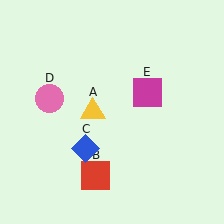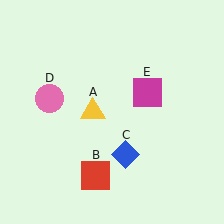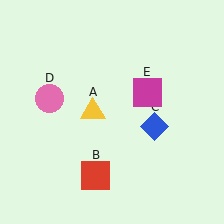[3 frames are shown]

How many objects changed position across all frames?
1 object changed position: blue diamond (object C).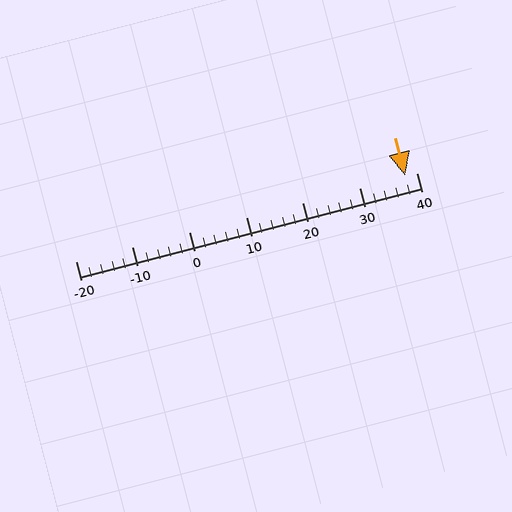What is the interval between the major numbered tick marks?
The major tick marks are spaced 10 units apart.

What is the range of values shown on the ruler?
The ruler shows values from -20 to 40.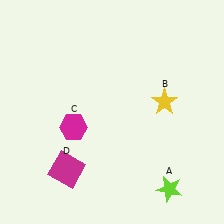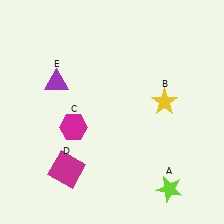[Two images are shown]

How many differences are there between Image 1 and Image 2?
There is 1 difference between the two images.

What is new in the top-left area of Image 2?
A purple triangle (E) was added in the top-left area of Image 2.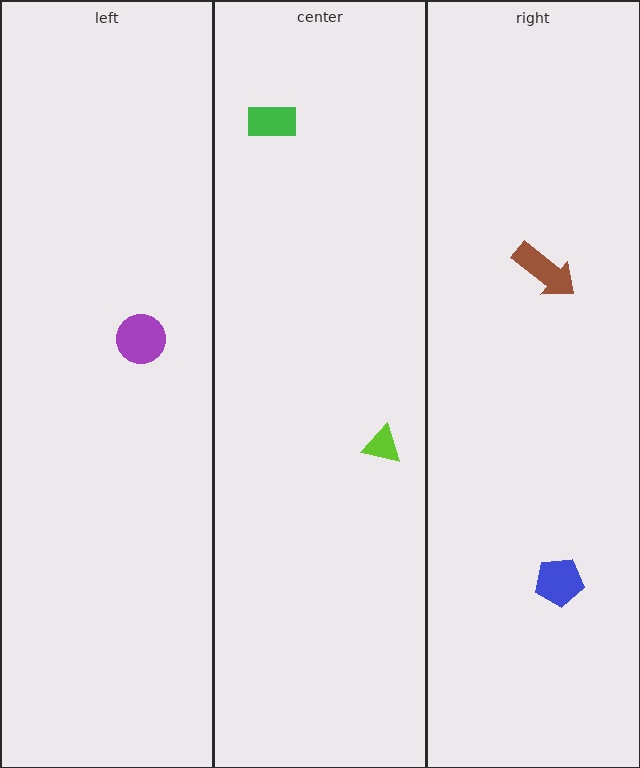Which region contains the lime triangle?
The center region.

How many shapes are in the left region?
1.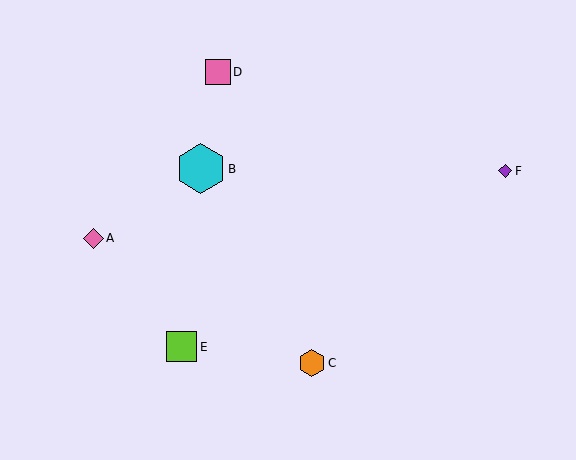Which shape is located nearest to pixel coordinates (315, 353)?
The orange hexagon (labeled C) at (312, 363) is nearest to that location.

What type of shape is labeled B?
Shape B is a cyan hexagon.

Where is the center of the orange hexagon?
The center of the orange hexagon is at (312, 363).